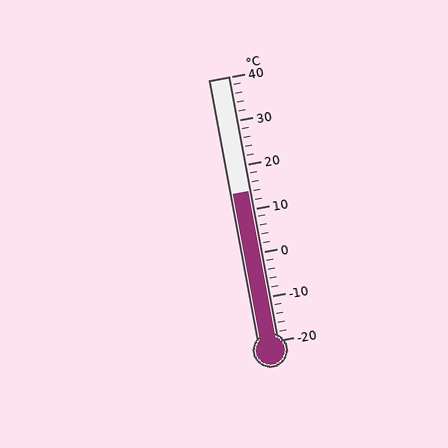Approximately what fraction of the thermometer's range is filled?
The thermometer is filled to approximately 55% of its range.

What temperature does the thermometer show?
The thermometer shows approximately 14°C.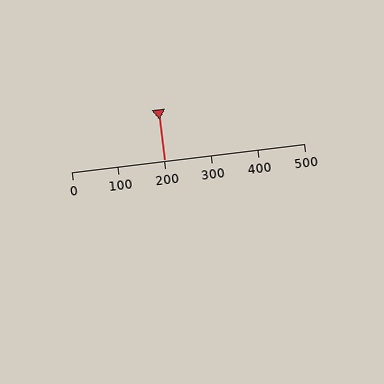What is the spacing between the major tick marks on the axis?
The major ticks are spaced 100 apart.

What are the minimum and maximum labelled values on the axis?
The axis runs from 0 to 500.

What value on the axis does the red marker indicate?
The marker indicates approximately 200.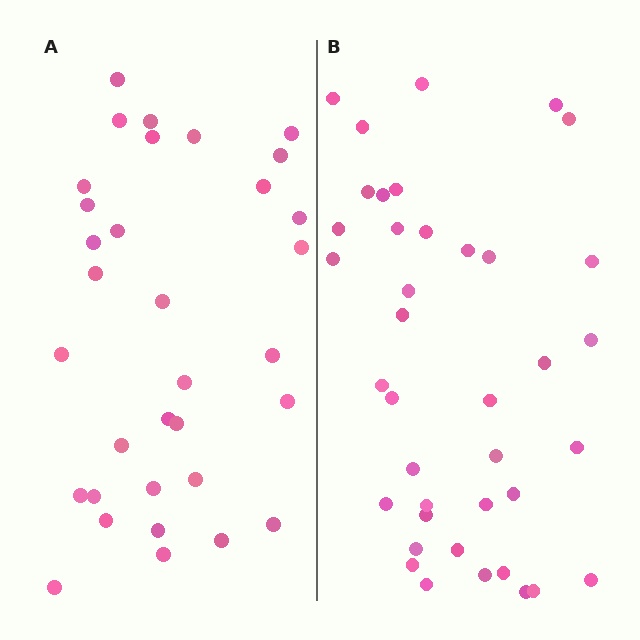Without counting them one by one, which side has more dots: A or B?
Region B (the right region) has more dots.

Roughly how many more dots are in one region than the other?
Region B has about 6 more dots than region A.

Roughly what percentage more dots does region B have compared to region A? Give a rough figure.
About 20% more.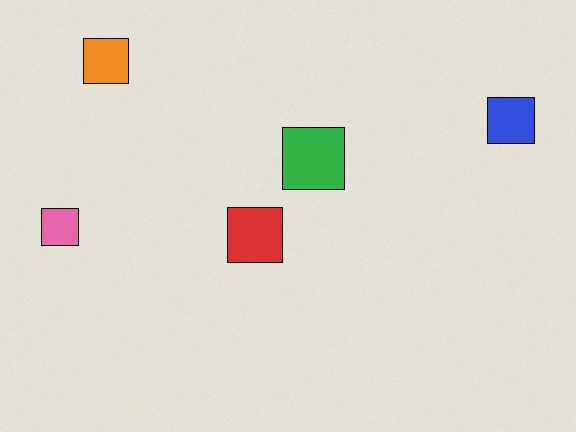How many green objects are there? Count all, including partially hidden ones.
There is 1 green object.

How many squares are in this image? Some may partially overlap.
There are 5 squares.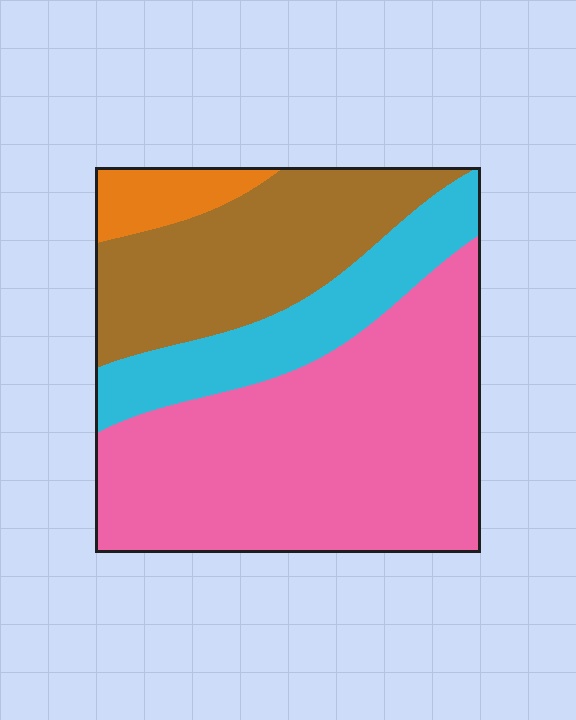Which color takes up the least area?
Orange, at roughly 5%.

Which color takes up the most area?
Pink, at roughly 50%.